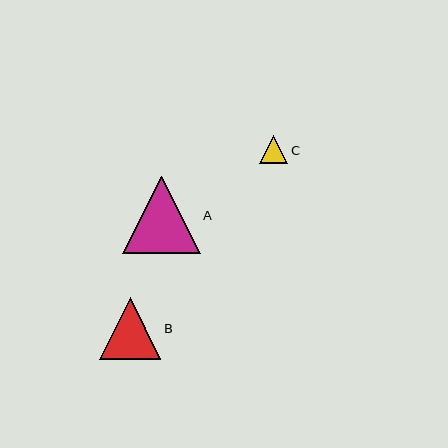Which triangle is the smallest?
Triangle C is the smallest with a size of approximately 28 pixels.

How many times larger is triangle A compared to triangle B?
Triangle A is approximately 1.3 times the size of triangle B.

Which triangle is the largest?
Triangle A is the largest with a size of approximately 77 pixels.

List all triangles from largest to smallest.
From largest to smallest: A, B, C.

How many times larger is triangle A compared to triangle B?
Triangle A is approximately 1.3 times the size of triangle B.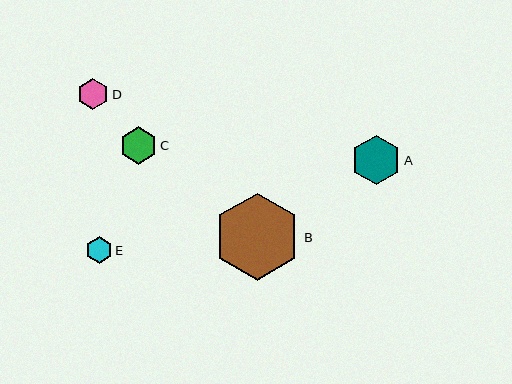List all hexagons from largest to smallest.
From largest to smallest: B, A, C, D, E.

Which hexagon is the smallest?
Hexagon E is the smallest with a size of approximately 27 pixels.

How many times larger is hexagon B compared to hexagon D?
Hexagon B is approximately 2.8 times the size of hexagon D.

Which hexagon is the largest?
Hexagon B is the largest with a size of approximately 87 pixels.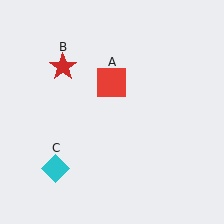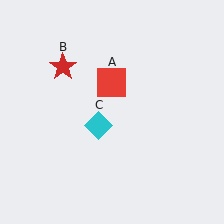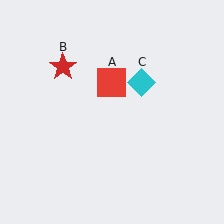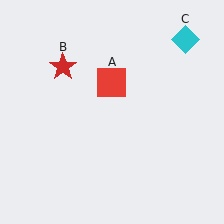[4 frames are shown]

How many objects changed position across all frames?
1 object changed position: cyan diamond (object C).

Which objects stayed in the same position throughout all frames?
Red square (object A) and red star (object B) remained stationary.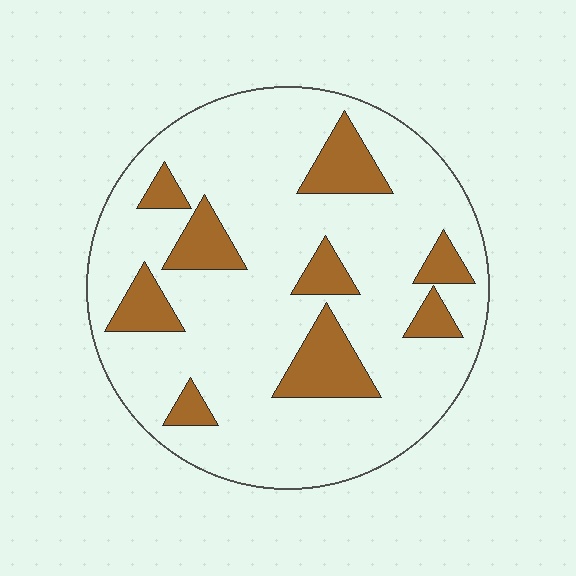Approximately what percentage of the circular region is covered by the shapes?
Approximately 20%.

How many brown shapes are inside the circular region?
9.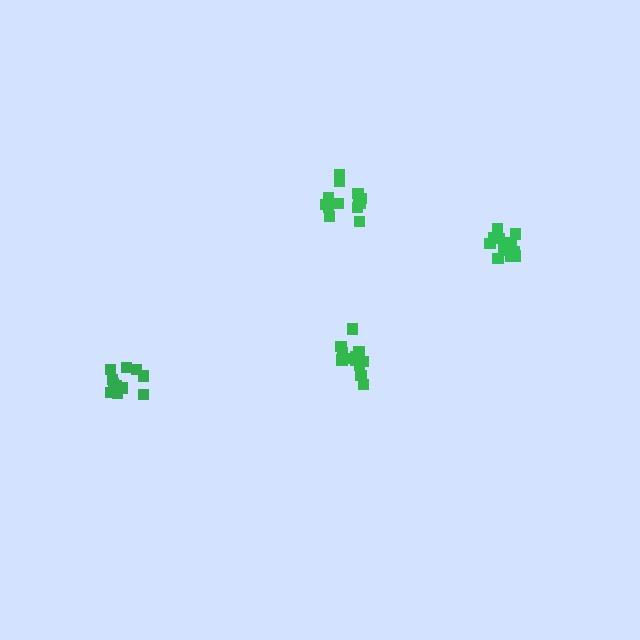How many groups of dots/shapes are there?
There are 4 groups.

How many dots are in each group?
Group 1: 13 dots, Group 2: 13 dots, Group 3: 14 dots, Group 4: 14 dots (54 total).